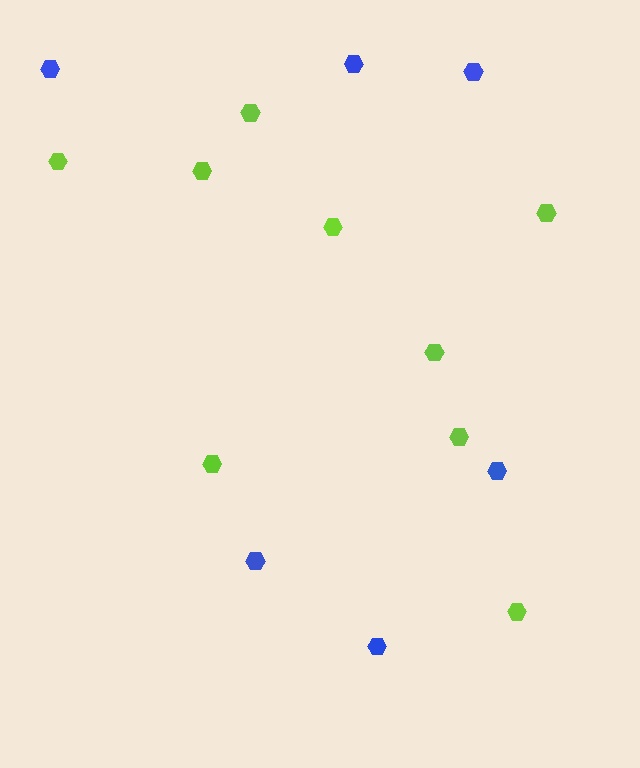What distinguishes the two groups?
There are 2 groups: one group of blue hexagons (6) and one group of lime hexagons (9).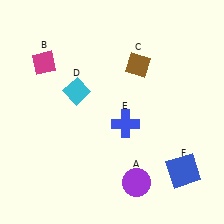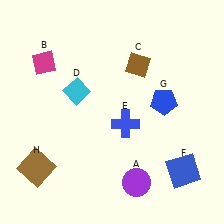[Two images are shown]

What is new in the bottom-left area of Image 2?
A brown square (H) was added in the bottom-left area of Image 2.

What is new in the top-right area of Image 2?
A blue pentagon (G) was added in the top-right area of Image 2.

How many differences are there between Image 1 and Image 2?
There are 2 differences between the two images.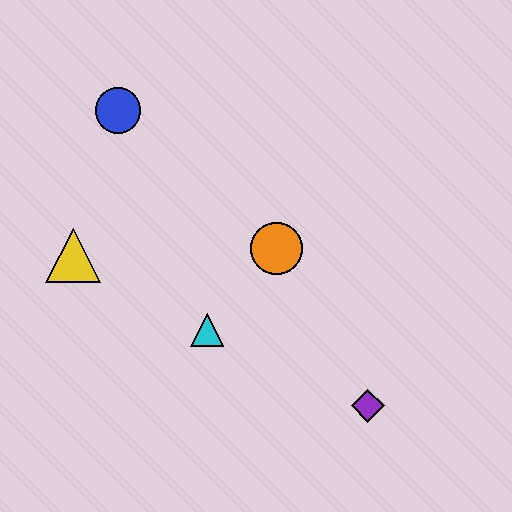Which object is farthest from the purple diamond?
The blue circle is farthest from the purple diamond.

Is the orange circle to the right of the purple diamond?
No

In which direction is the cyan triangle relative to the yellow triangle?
The cyan triangle is to the right of the yellow triangle.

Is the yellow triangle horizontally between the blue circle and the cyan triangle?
No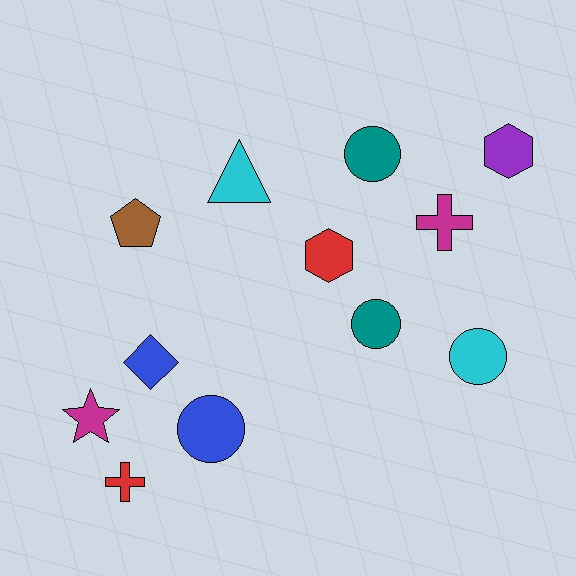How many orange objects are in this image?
There are no orange objects.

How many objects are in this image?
There are 12 objects.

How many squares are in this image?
There are no squares.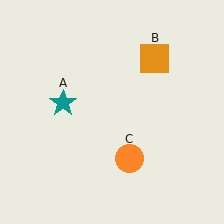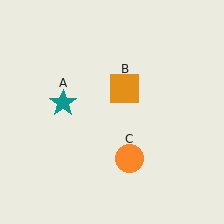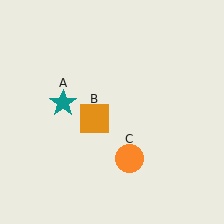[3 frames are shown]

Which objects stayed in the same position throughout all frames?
Teal star (object A) and orange circle (object C) remained stationary.